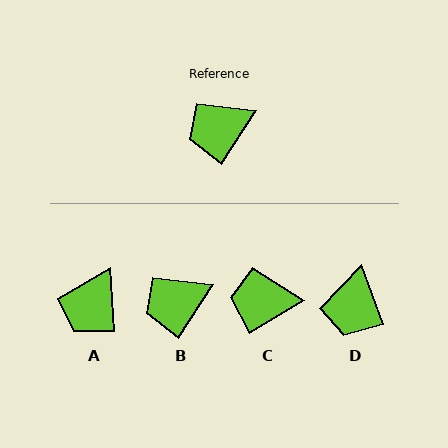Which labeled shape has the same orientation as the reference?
B.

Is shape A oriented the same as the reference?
No, it is off by about 37 degrees.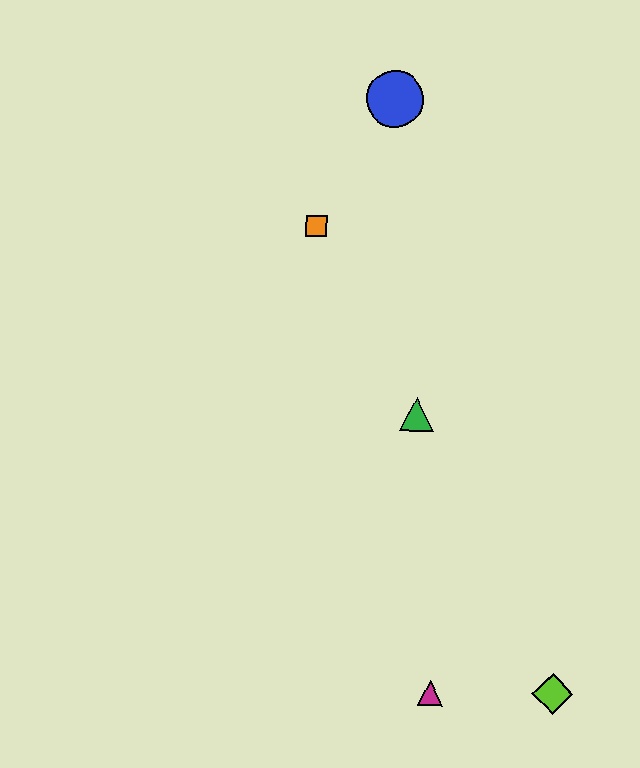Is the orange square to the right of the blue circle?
No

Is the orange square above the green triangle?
Yes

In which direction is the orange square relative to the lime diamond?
The orange square is above the lime diamond.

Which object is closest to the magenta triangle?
The lime diamond is closest to the magenta triangle.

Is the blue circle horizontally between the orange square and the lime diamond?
Yes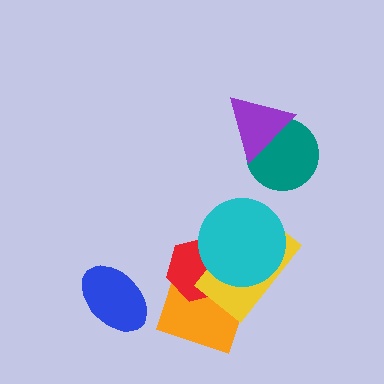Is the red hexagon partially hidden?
Yes, it is partially covered by another shape.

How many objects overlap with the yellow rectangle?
3 objects overlap with the yellow rectangle.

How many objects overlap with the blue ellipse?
0 objects overlap with the blue ellipse.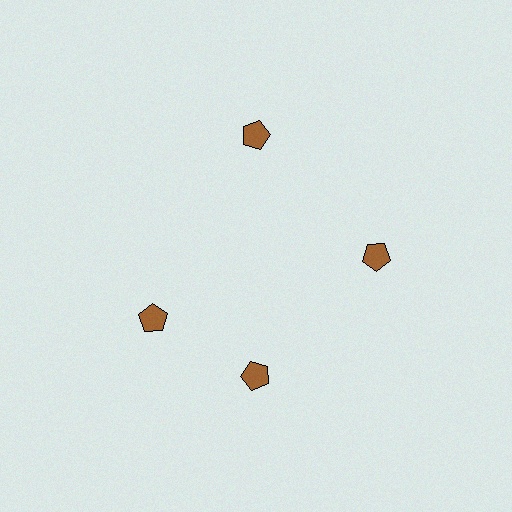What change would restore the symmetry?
The symmetry would be restored by rotating it back into even spacing with its neighbors so that all 4 pentagons sit at equal angles and equal distance from the center.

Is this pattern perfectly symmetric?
No. The 4 brown pentagons are arranged in a ring, but one element near the 9 o'clock position is rotated out of alignment along the ring, breaking the 4-fold rotational symmetry.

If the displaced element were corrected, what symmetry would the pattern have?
It would have 4-fold rotational symmetry — the pattern would map onto itself every 90 degrees.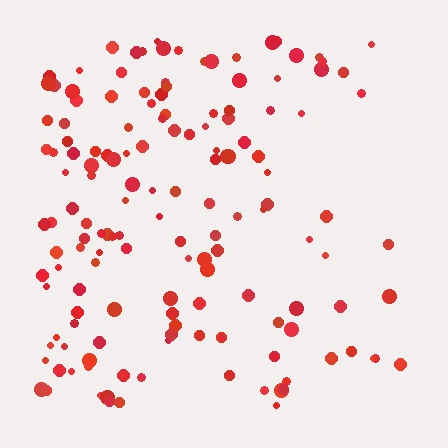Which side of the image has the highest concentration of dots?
The left.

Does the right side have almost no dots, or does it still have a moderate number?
Still a moderate number, just noticeably fewer than the left.